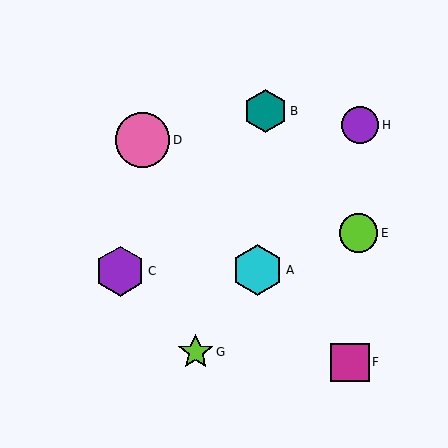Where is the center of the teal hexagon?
The center of the teal hexagon is at (265, 111).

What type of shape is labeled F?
Shape F is a magenta square.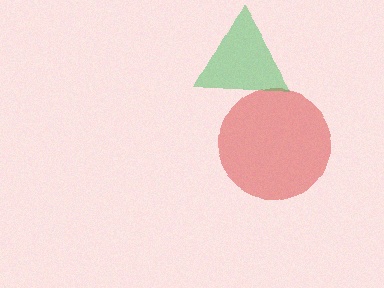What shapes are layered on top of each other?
The layered shapes are: a red circle, a green triangle.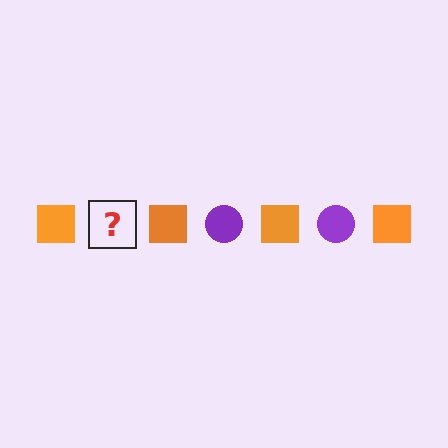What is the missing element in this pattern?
The missing element is a purple circle.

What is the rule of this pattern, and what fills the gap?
The rule is that the pattern alternates between orange square and purple circle. The gap should be filled with a purple circle.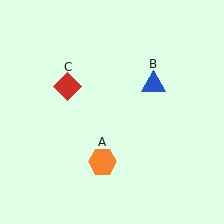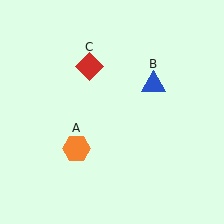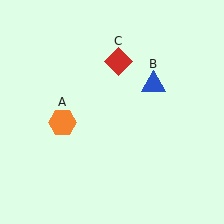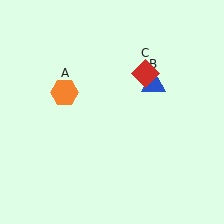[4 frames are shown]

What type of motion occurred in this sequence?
The orange hexagon (object A), red diamond (object C) rotated clockwise around the center of the scene.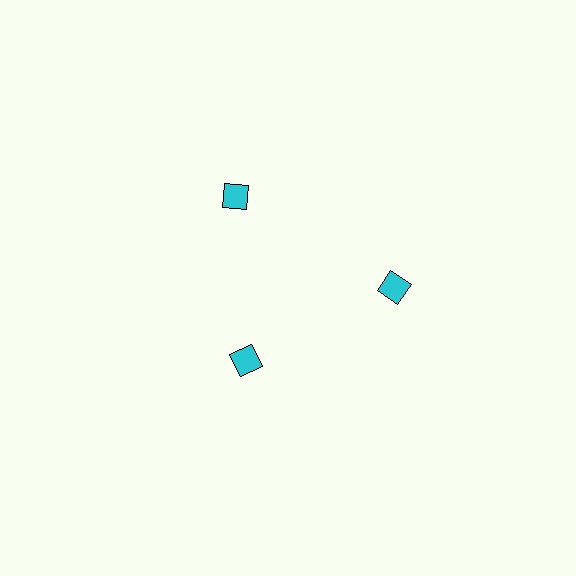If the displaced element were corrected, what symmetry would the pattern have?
It would have 3-fold rotational symmetry — the pattern would map onto itself every 120 degrees.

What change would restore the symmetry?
The symmetry would be restored by moving it outward, back onto the ring so that all 3 squares sit at equal angles and equal distance from the center.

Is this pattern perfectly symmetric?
No. The 3 cyan squares are arranged in a ring, but one element near the 7 o'clock position is pulled inward toward the center, breaking the 3-fold rotational symmetry.